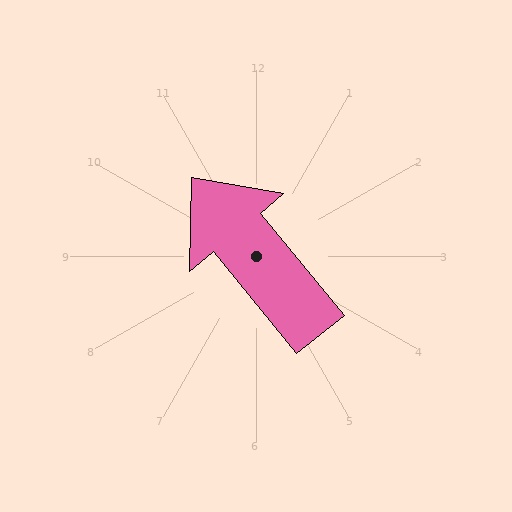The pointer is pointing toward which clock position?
Roughly 11 o'clock.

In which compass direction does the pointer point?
Northwest.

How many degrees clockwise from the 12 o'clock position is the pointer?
Approximately 321 degrees.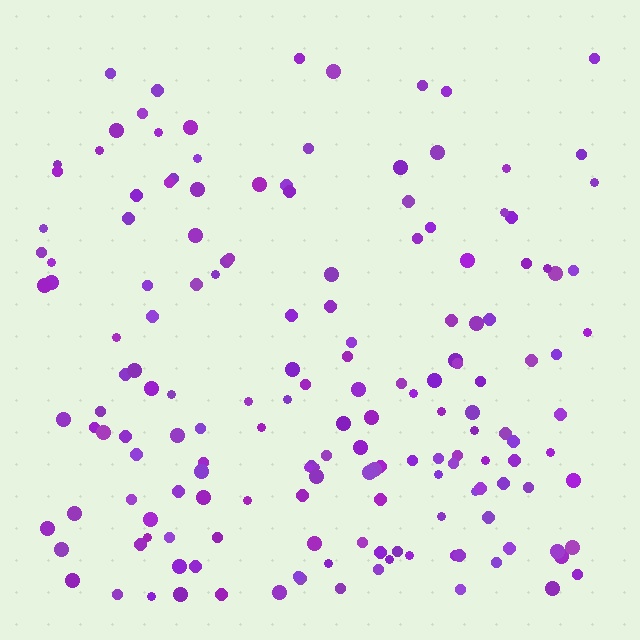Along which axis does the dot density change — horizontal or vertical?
Vertical.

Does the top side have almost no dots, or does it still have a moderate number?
Still a moderate number, just noticeably fewer than the bottom.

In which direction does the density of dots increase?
From top to bottom, with the bottom side densest.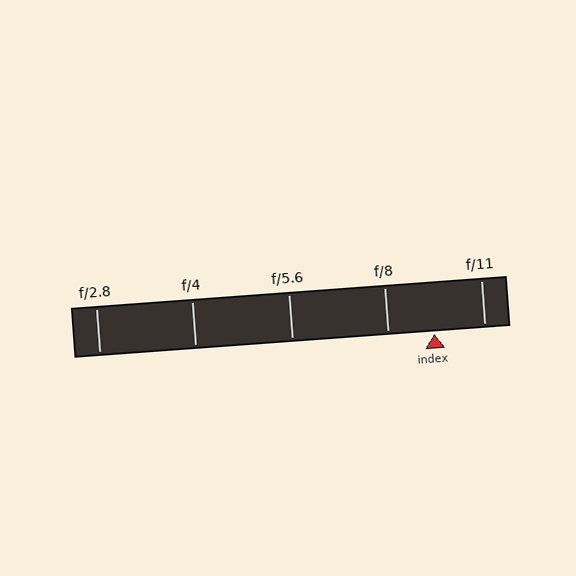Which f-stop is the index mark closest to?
The index mark is closest to f/8.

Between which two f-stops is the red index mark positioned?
The index mark is between f/8 and f/11.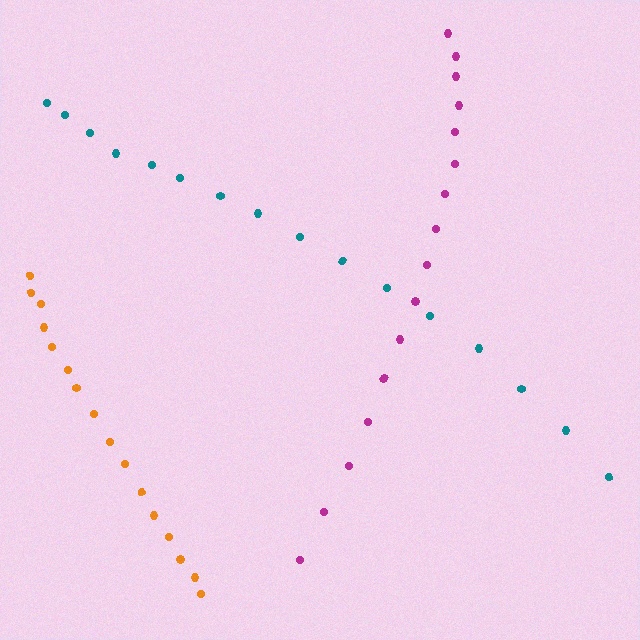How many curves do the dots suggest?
There are 3 distinct paths.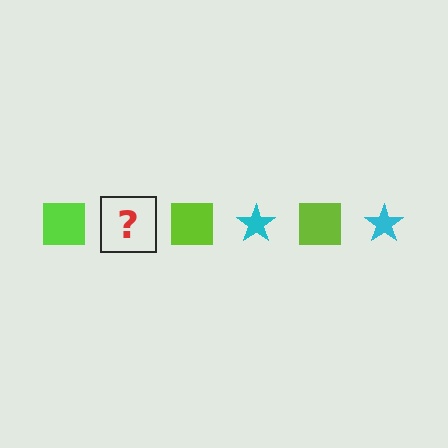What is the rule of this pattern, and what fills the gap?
The rule is that the pattern alternates between lime square and cyan star. The gap should be filled with a cyan star.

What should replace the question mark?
The question mark should be replaced with a cyan star.